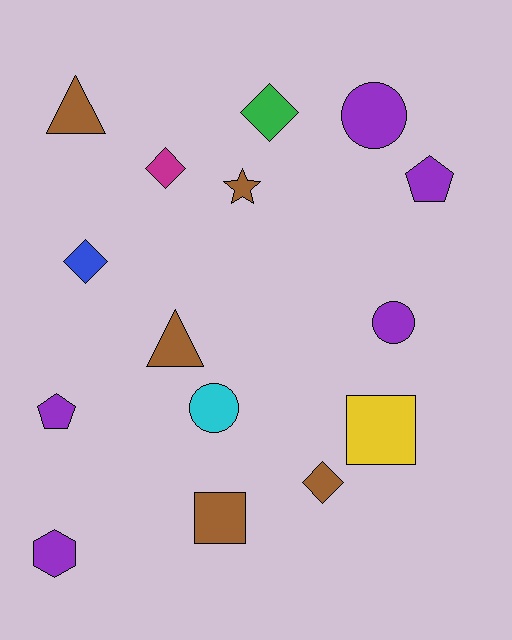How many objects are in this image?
There are 15 objects.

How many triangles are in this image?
There are 2 triangles.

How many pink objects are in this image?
There are no pink objects.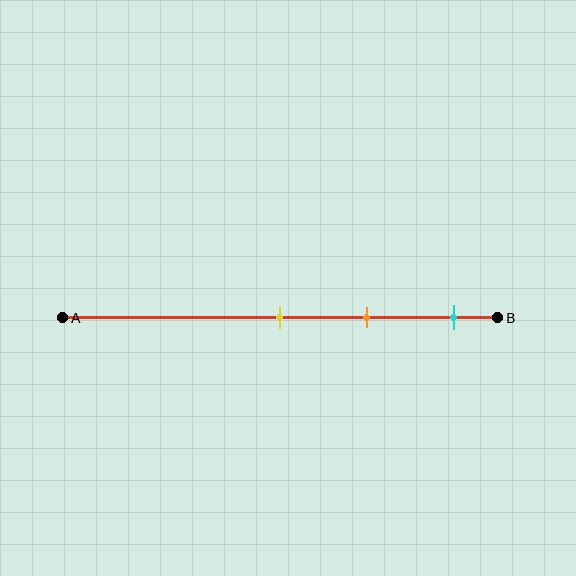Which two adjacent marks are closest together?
The yellow and orange marks are the closest adjacent pair.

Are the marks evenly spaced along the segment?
Yes, the marks are approximately evenly spaced.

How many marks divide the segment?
There are 3 marks dividing the segment.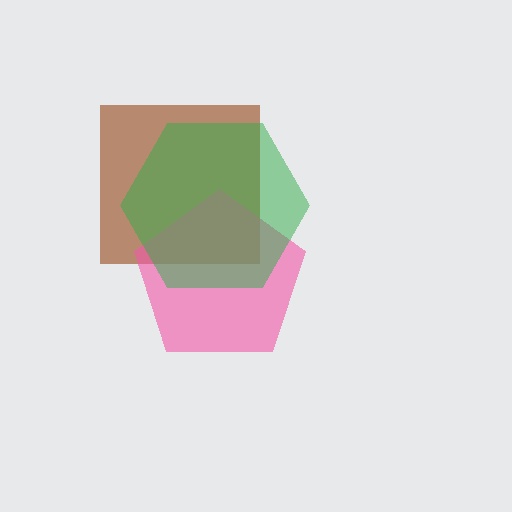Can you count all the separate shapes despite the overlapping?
Yes, there are 3 separate shapes.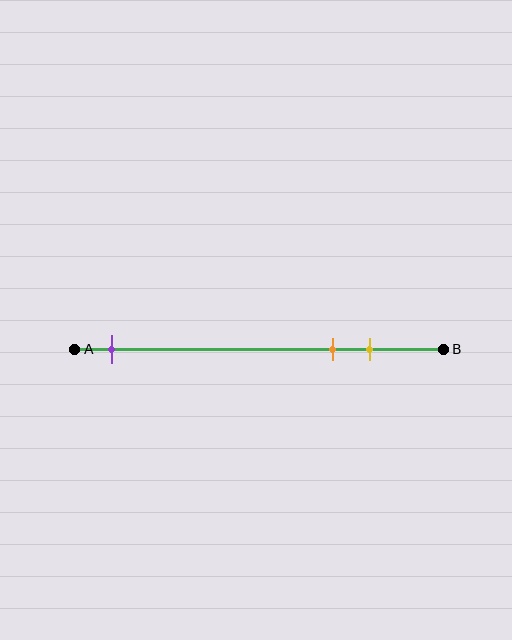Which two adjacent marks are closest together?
The orange and yellow marks are the closest adjacent pair.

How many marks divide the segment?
There are 3 marks dividing the segment.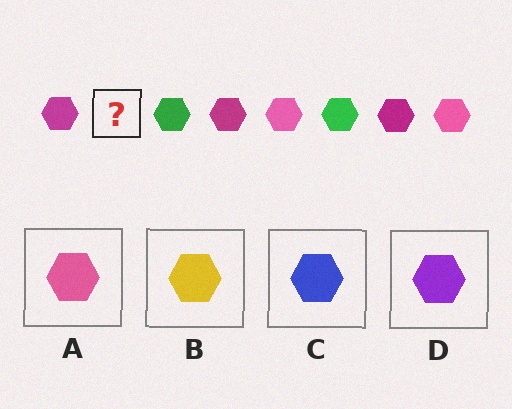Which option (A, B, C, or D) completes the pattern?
A.